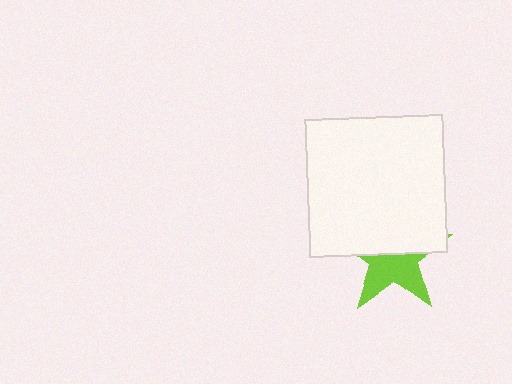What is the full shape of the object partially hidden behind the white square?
The partially hidden object is a lime star.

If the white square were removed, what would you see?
You would see the complete lime star.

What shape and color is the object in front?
The object in front is a white square.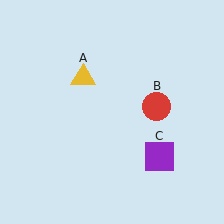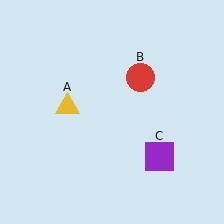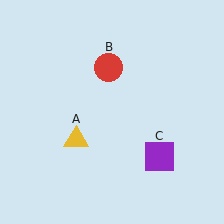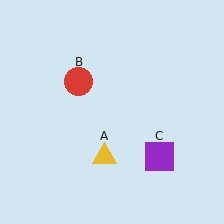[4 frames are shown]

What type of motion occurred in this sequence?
The yellow triangle (object A), red circle (object B) rotated counterclockwise around the center of the scene.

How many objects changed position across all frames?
2 objects changed position: yellow triangle (object A), red circle (object B).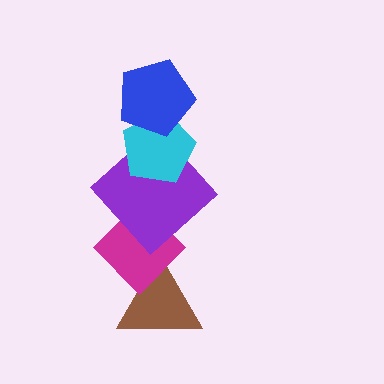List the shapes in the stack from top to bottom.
From top to bottom: the blue pentagon, the cyan pentagon, the purple diamond, the magenta diamond, the brown triangle.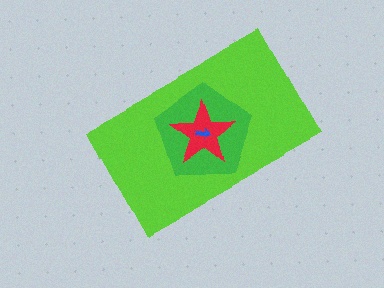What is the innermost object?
The blue arrow.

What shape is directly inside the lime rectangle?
The green pentagon.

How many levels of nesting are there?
4.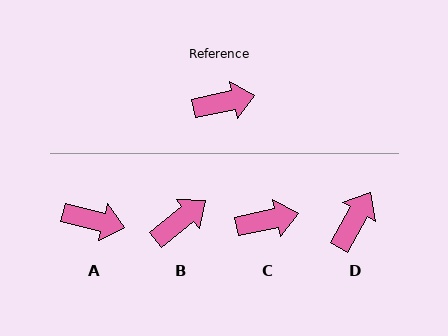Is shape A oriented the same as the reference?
No, it is off by about 26 degrees.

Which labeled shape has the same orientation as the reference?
C.